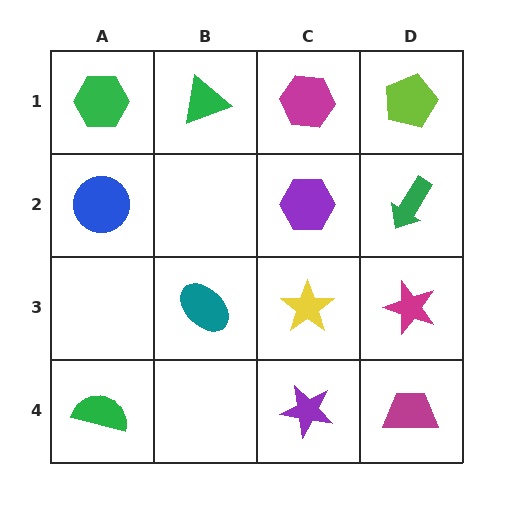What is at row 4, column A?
A green semicircle.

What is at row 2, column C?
A purple hexagon.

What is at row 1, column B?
A green triangle.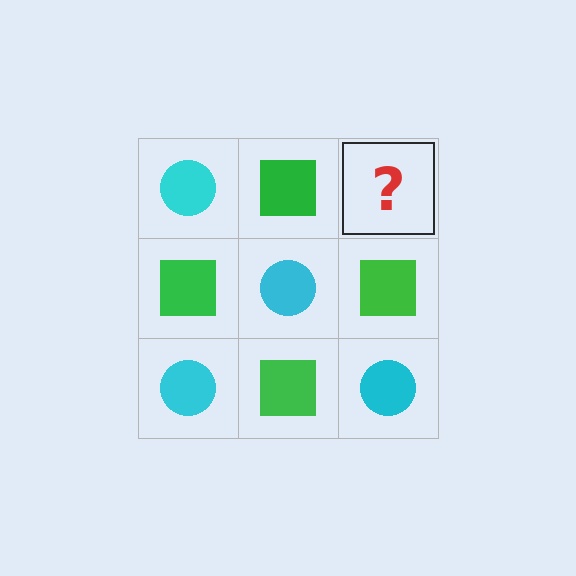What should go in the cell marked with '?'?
The missing cell should contain a cyan circle.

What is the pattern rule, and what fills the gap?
The rule is that it alternates cyan circle and green square in a checkerboard pattern. The gap should be filled with a cyan circle.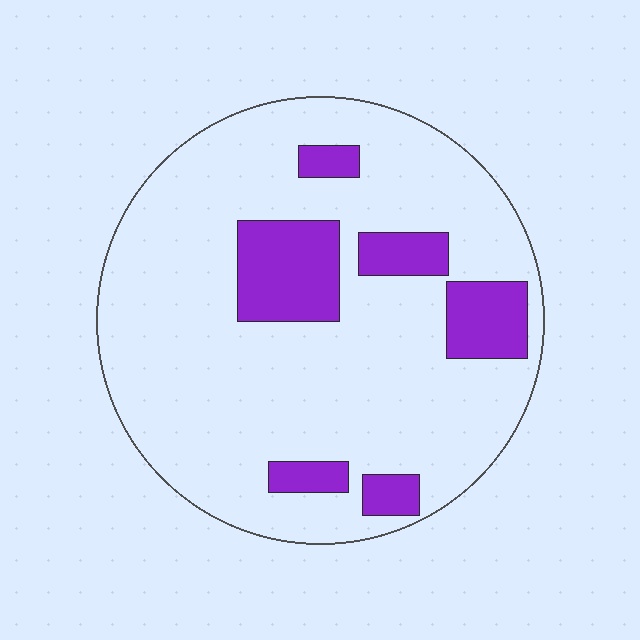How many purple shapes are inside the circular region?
6.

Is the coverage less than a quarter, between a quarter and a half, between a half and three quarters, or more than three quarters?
Less than a quarter.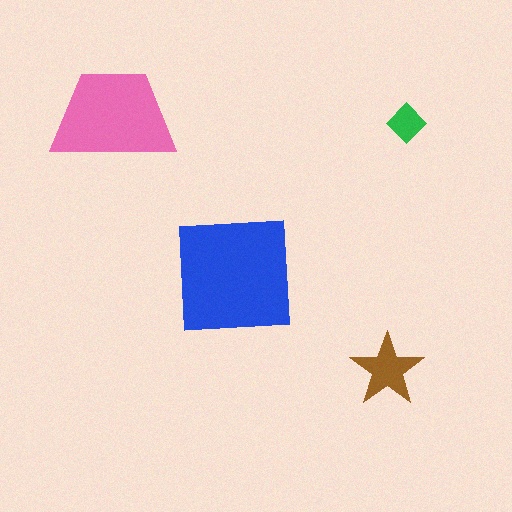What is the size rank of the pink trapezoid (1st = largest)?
2nd.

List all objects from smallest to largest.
The green diamond, the brown star, the pink trapezoid, the blue square.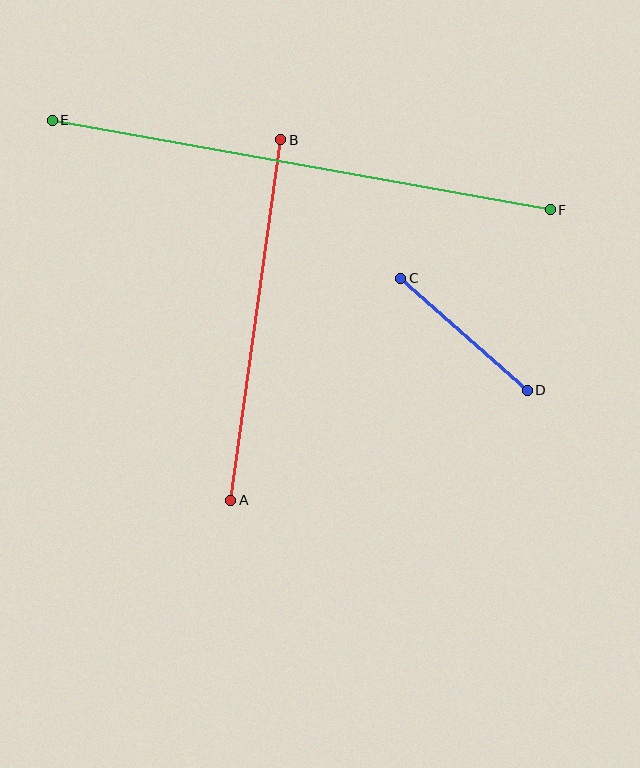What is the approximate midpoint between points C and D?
The midpoint is at approximately (464, 334) pixels.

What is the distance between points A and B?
The distance is approximately 363 pixels.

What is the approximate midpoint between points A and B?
The midpoint is at approximately (256, 320) pixels.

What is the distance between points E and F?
The distance is approximately 506 pixels.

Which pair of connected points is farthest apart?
Points E and F are farthest apart.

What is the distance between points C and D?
The distance is approximately 169 pixels.